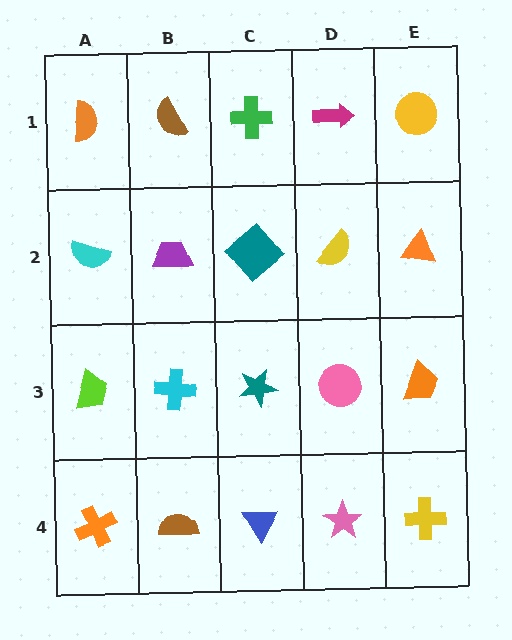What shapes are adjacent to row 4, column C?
A teal star (row 3, column C), a brown semicircle (row 4, column B), a pink star (row 4, column D).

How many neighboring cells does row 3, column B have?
4.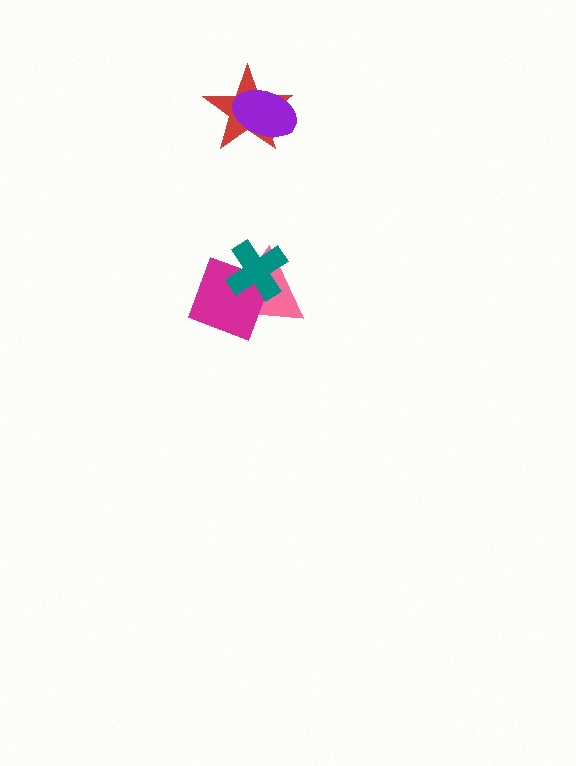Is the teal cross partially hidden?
No, no other shape covers it.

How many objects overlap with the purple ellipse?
1 object overlaps with the purple ellipse.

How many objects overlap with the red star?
1 object overlaps with the red star.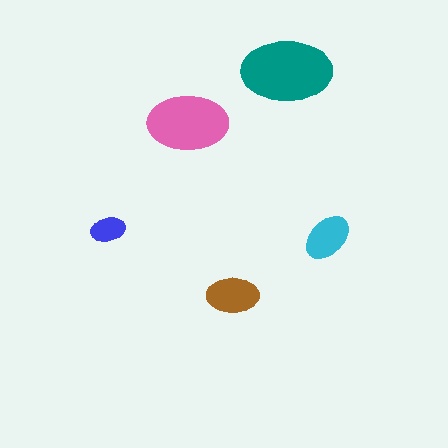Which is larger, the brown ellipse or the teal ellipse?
The teal one.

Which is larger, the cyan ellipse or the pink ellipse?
The pink one.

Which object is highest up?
The teal ellipse is topmost.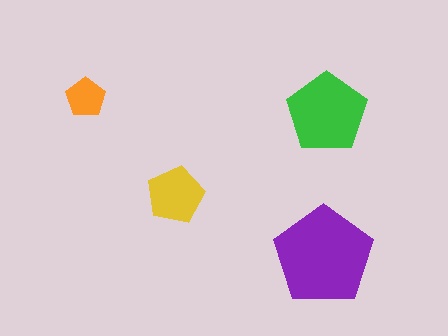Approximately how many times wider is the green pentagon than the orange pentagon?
About 2 times wider.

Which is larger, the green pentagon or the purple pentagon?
The purple one.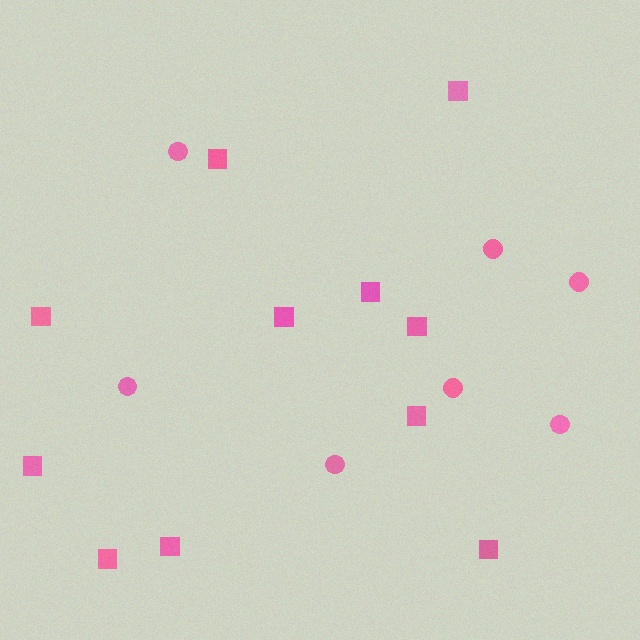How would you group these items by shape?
There are 2 groups: one group of squares (11) and one group of circles (7).